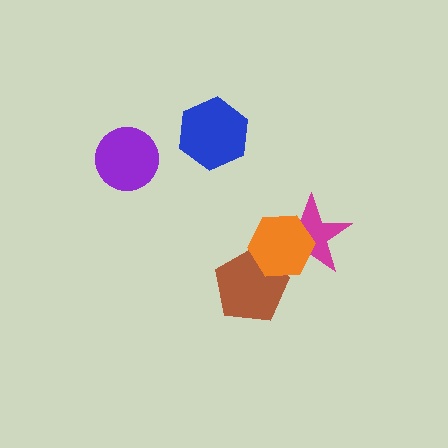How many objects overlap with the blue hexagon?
0 objects overlap with the blue hexagon.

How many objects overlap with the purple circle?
0 objects overlap with the purple circle.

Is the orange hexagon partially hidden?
No, no other shape covers it.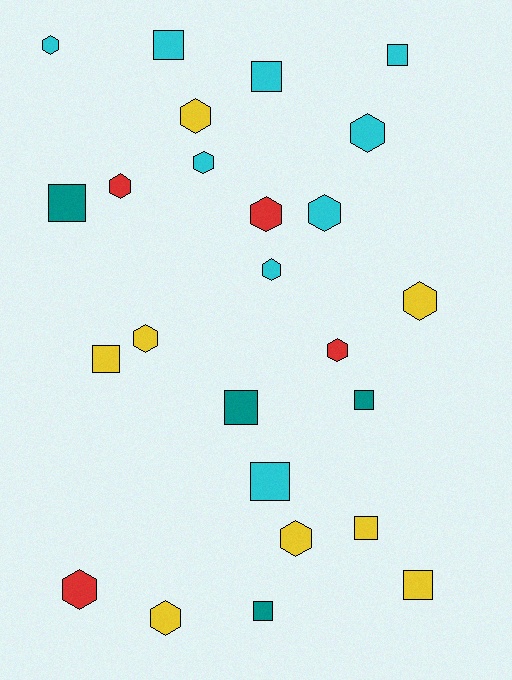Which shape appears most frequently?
Hexagon, with 14 objects.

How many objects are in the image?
There are 25 objects.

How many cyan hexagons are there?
There are 5 cyan hexagons.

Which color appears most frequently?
Cyan, with 9 objects.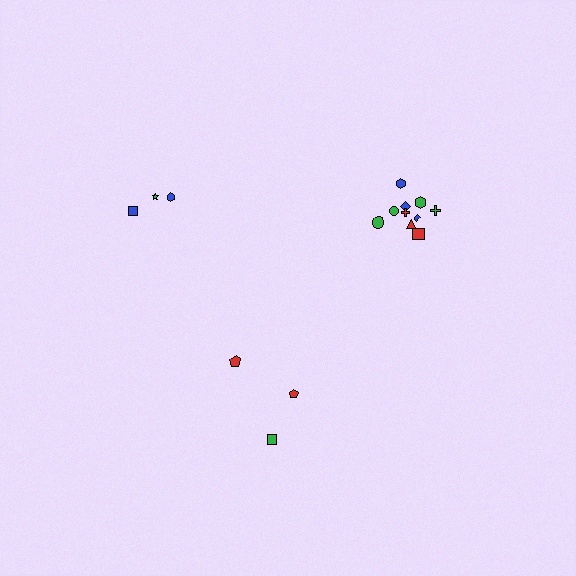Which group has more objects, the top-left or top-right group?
The top-right group.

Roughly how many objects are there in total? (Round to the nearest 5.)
Roughly 15 objects in total.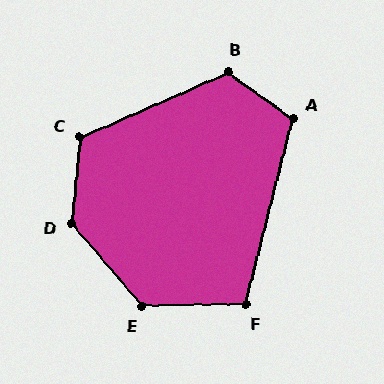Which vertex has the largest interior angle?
D, at approximately 134 degrees.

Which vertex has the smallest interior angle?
F, at approximately 105 degrees.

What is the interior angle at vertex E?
Approximately 130 degrees (obtuse).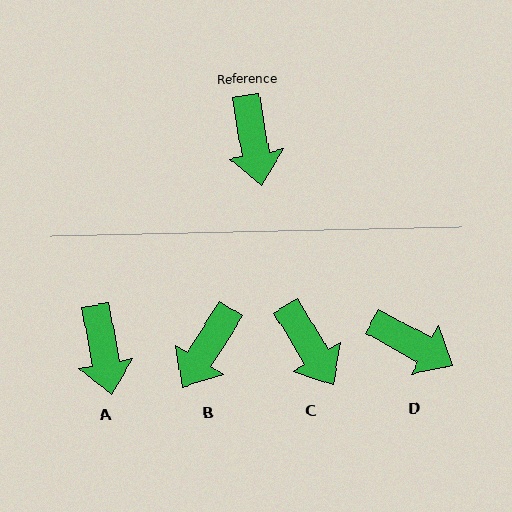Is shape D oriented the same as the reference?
No, it is off by about 51 degrees.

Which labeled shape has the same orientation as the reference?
A.